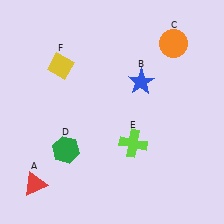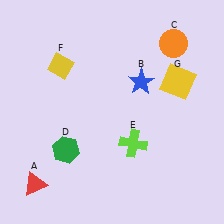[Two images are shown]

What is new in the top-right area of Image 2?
A yellow square (G) was added in the top-right area of Image 2.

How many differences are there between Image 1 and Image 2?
There is 1 difference between the two images.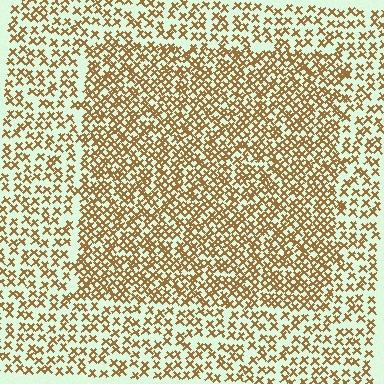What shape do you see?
I see a rectangle.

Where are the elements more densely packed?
The elements are more densely packed inside the rectangle boundary.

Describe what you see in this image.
The image contains small brown elements arranged at two different densities. A rectangle-shaped region is visible where the elements are more densely packed than the surrounding area.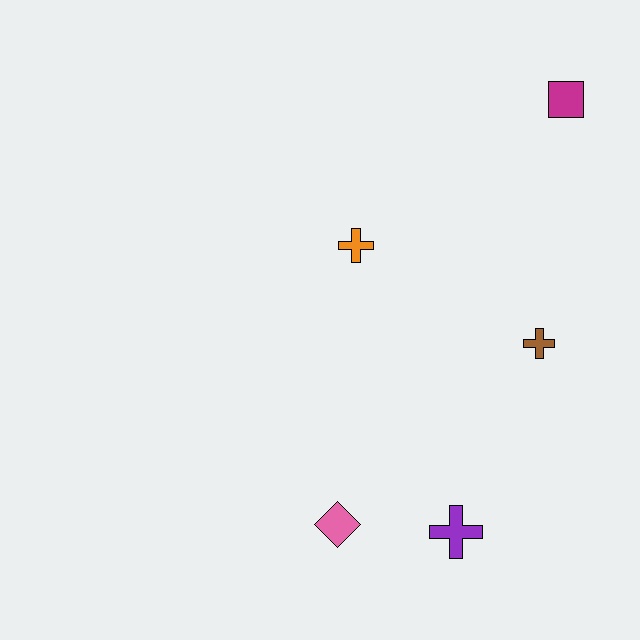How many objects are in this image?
There are 5 objects.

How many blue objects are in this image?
There are no blue objects.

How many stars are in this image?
There are no stars.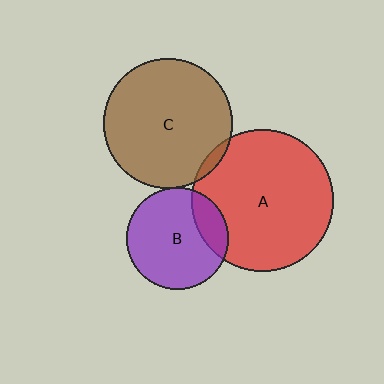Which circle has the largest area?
Circle A (red).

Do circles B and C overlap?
Yes.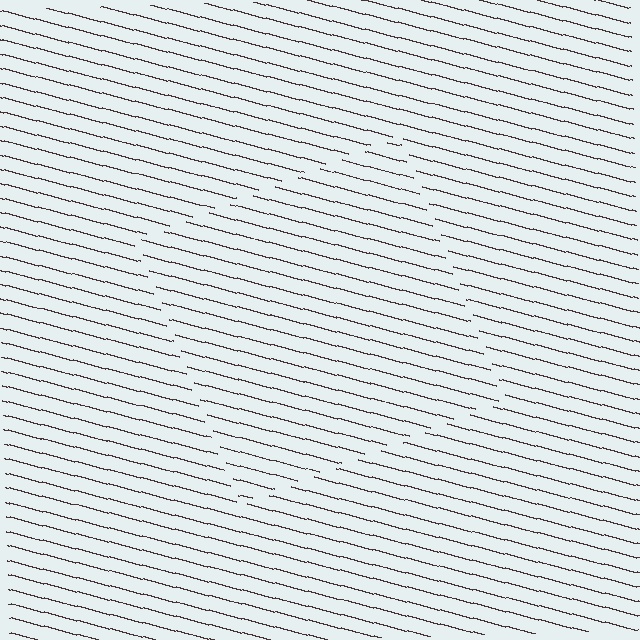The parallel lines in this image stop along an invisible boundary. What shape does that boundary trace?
An illusory square. The interior of the shape contains the same grating, shifted by half a period — the contour is defined by the phase discontinuity where line-ends from the inner and outer gratings abut.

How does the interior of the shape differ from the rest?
The interior of the shape contains the same grating, shifted by half a period — the contour is defined by the phase discontinuity where line-ends from the inner and outer gratings abut.